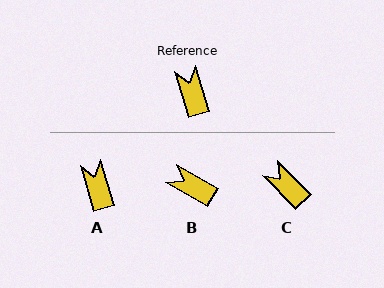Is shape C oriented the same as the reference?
No, it is off by about 28 degrees.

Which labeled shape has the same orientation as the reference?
A.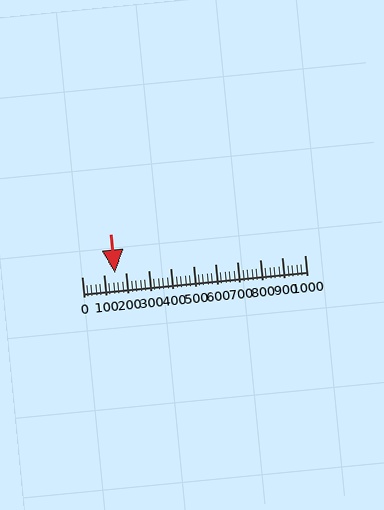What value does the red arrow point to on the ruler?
The red arrow points to approximately 148.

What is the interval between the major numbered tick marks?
The major tick marks are spaced 100 units apart.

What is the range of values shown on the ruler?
The ruler shows values from 0 to 1000.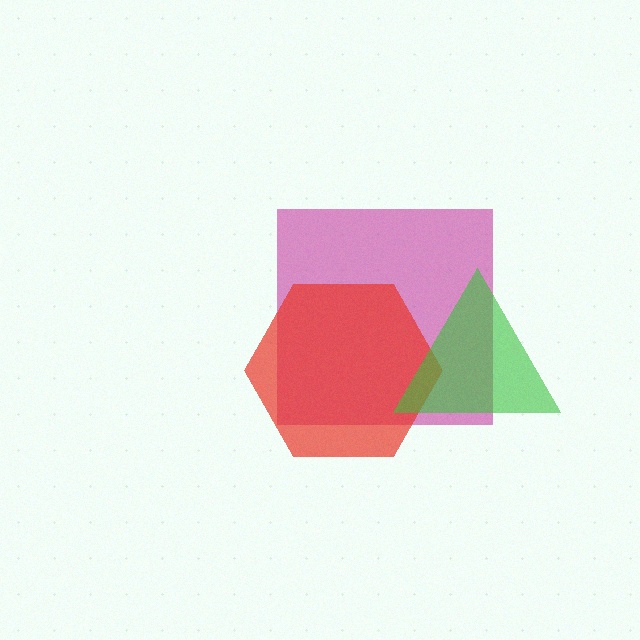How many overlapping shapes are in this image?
There are 3 overlapping shapes in the image.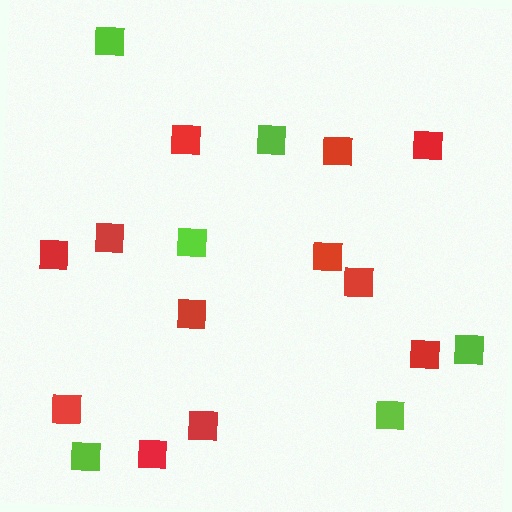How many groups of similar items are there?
There are 2 groups: one group of lime squares (6) and one group of red squares (12).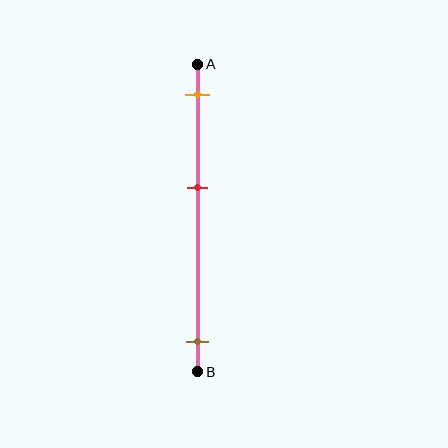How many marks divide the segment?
There are 3 marks dividing the segment.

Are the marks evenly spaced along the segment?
No, the marks are not evenly spaced.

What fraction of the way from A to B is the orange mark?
The orange mark is approximately 10% (0.1) of the way from A to B.